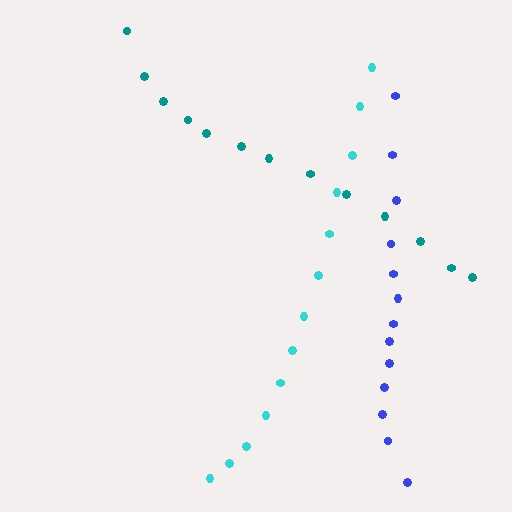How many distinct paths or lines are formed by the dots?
There are 3 distinct paths.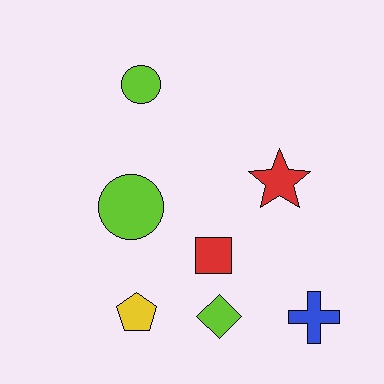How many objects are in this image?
There are 7 objects.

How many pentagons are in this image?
There is 1 pentagon.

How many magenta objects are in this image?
There are no magenta objects.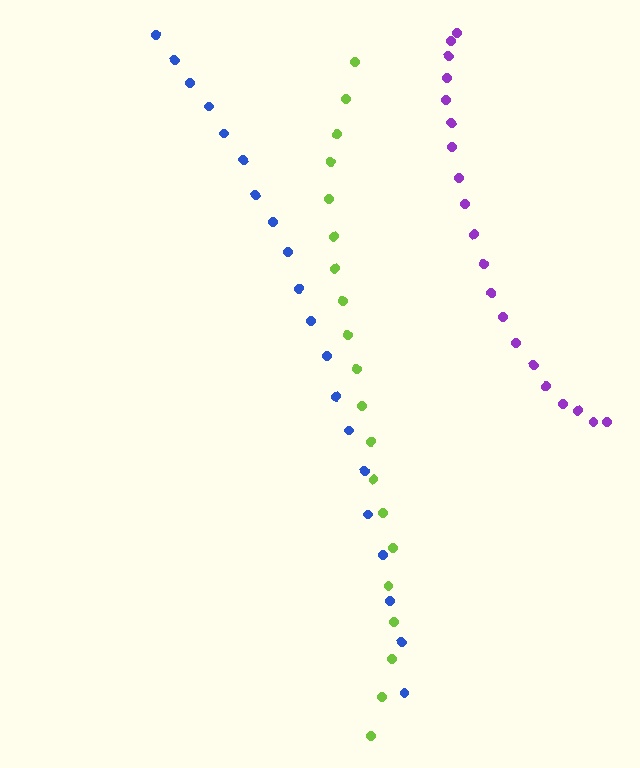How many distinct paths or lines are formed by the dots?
There are 3 distinct paths.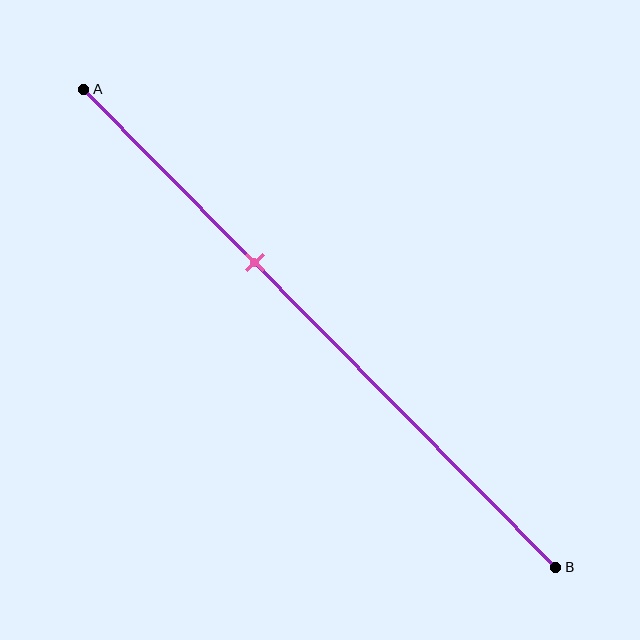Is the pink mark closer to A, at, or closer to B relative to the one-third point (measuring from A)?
The pink mark is approximately at the one-third point of segment AB.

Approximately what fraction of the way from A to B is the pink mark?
The pink mark is approximately 35% of the way from A to B.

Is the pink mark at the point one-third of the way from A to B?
Yes, the mark is approximately at the one-third point.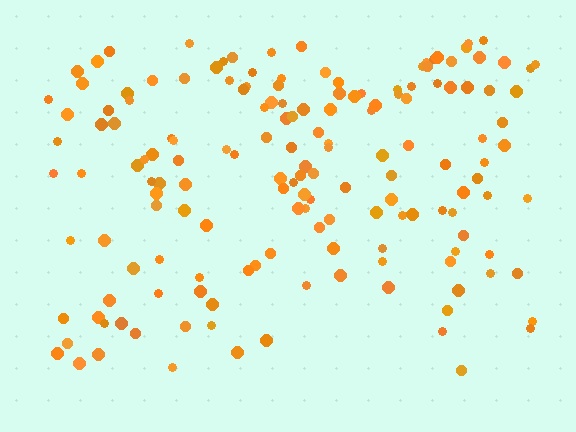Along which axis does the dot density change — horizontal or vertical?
Vertical.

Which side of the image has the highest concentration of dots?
The top.